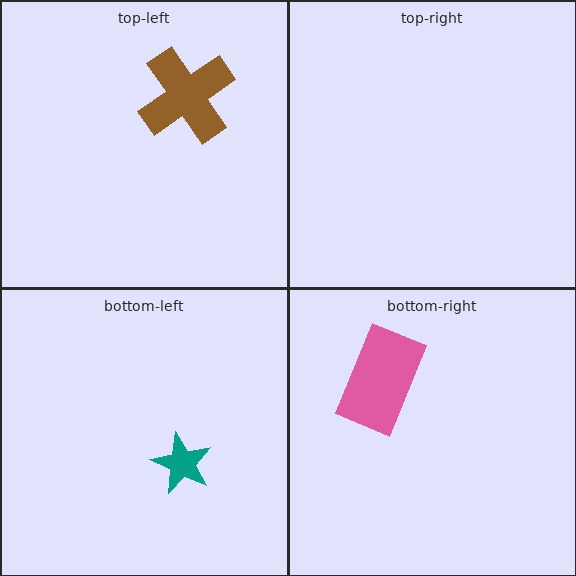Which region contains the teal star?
The bottom-left region.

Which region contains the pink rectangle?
The bottom-right region.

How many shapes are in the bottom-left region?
1.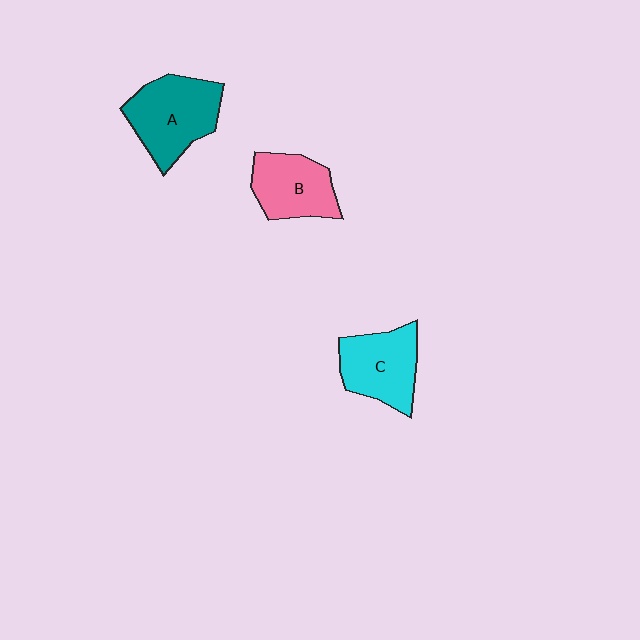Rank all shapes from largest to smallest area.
From largest to smallest: A (teal), C (cyan), B (pink).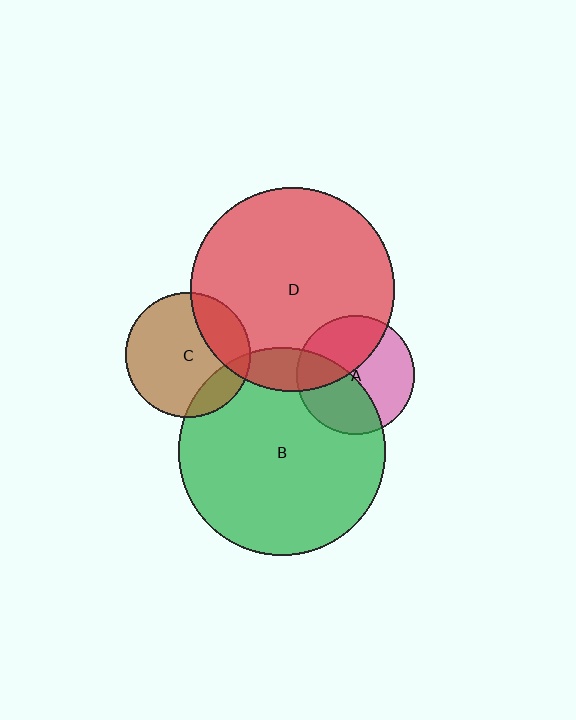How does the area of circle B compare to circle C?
Approximately 2.8 times.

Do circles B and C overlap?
Yes.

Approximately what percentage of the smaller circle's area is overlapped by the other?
Approximately 15%.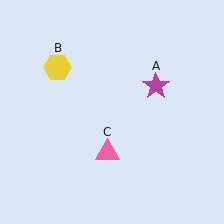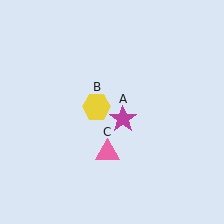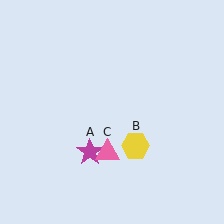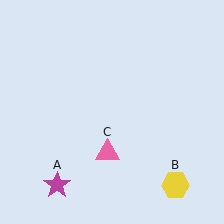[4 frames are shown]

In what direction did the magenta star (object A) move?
The magenta star (object A) moved down and to the left.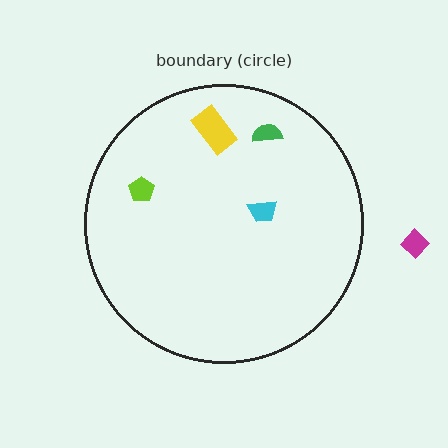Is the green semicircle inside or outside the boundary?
Inside.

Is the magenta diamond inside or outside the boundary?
Outside.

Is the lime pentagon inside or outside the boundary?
Inside.